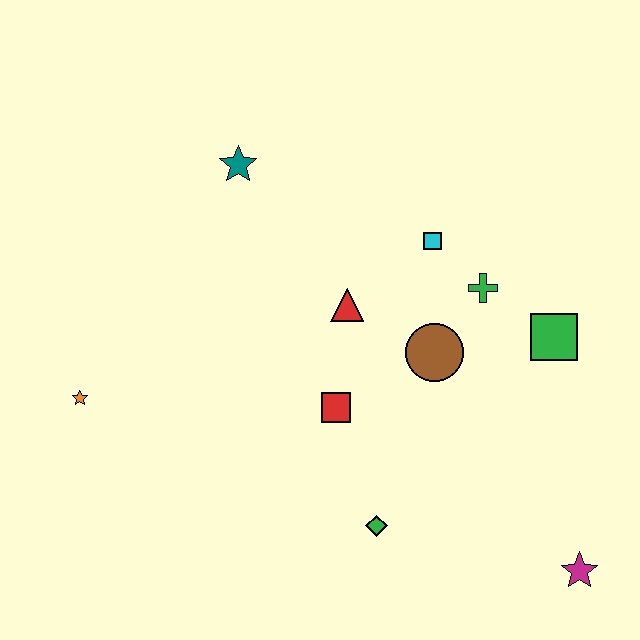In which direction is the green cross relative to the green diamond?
The green cross is above the green diamond.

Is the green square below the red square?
No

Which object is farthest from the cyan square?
The orange star is farthest from the cyan square.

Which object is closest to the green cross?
The cyan square is closest to the green cross.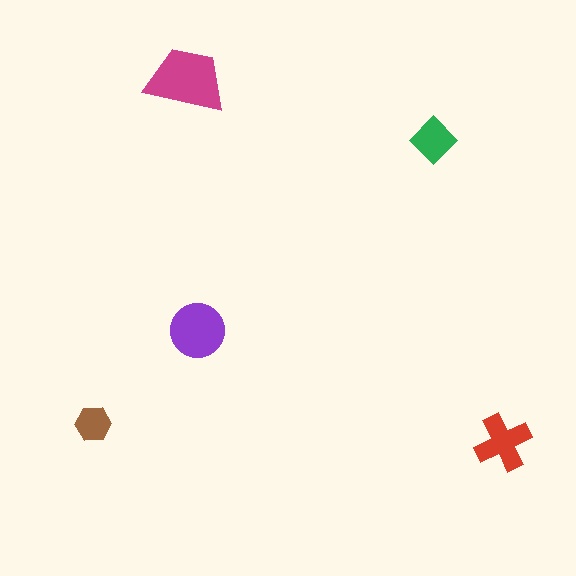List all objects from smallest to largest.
The brown hexagon, the green diamond, the red cross, the purple circle, the magenta trapezoid.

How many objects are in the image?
There are 5 objects in the image.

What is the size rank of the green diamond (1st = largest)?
4th.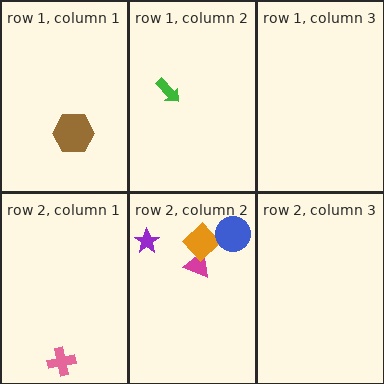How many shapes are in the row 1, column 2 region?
1.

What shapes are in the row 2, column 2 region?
The magenta triangle, the purple star, the orange diamond, the blue circle.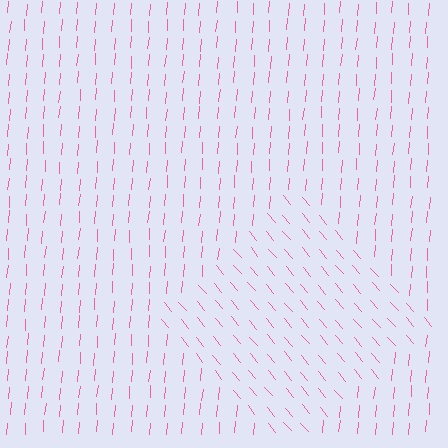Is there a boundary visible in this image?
Yes, there is a texture boundary formed by a change in line orientation.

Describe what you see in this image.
The image is filled with small pink line segments. A diamond region in the image has lines oriented differently from the surrounding lines, creating a visible texture boundary.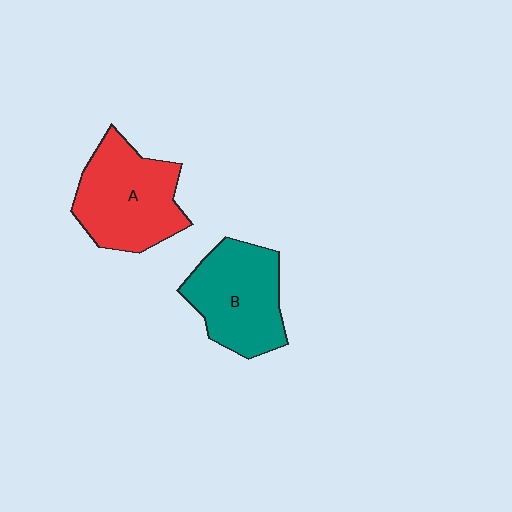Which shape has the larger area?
Shape A (red).